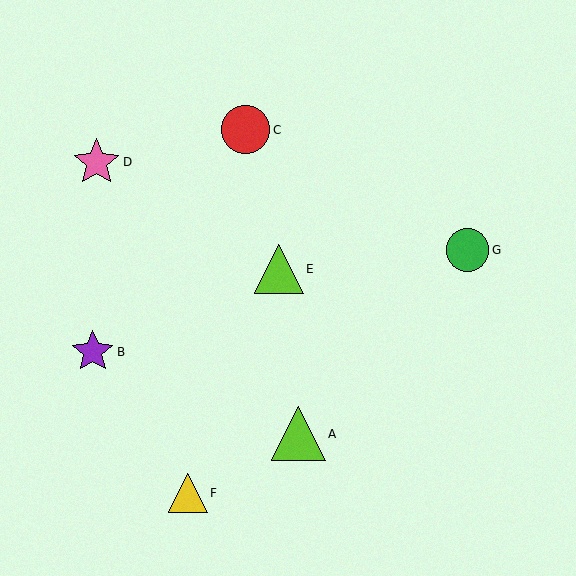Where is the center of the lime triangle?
The center of the lime triangle is at (279, 269).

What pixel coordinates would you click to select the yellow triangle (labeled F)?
Click at (188, 493) to select the yellow triangle F.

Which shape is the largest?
The lime triangle (labeled A) is the largest.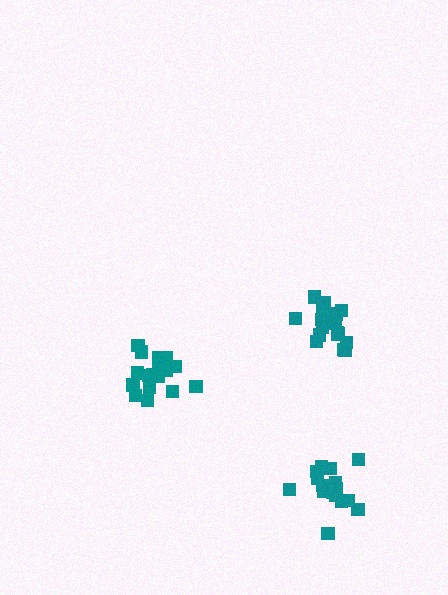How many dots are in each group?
Group 1: 19 dots, Group 2: 19 dots, Group 3: 16 dots (54 total).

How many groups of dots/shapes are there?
There are 3 groups.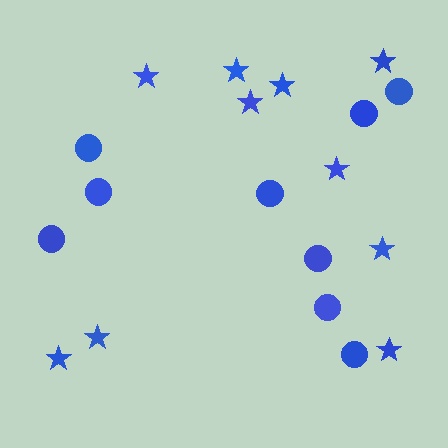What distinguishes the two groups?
There are 2 groups: one group of circles (9) and one group of stars (10).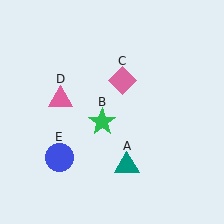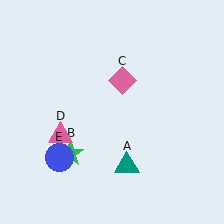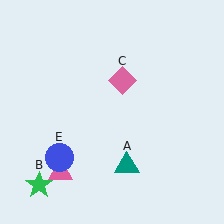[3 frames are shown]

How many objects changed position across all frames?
2 objects changed position: green star (object B), pink triangle (object D).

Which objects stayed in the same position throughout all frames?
Teal triangle (object A) and pink diamond (object C) and blue circle (object E) remained stationary.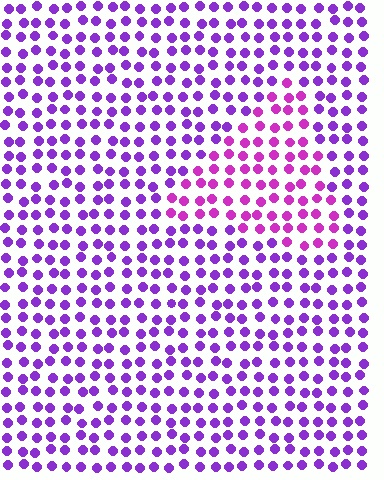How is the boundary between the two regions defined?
The boundary is defined purely by a slight shift in hue (about 31 degrees). Spacing, size, and orientation are identical on both sides.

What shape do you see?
I see a triangle.